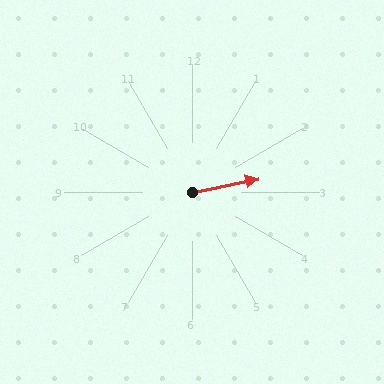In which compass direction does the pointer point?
East.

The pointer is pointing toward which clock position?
Roughly 3 o'clock.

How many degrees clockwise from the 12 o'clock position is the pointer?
Approximately 79 degrees.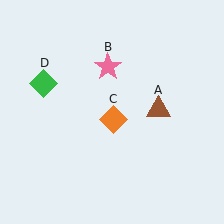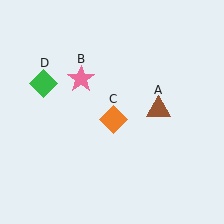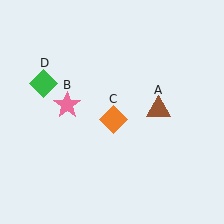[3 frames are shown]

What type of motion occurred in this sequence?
The pink star (object B) rotated counterclockwise around the center of the scene.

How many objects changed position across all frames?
1 object changed position: pink star (object B).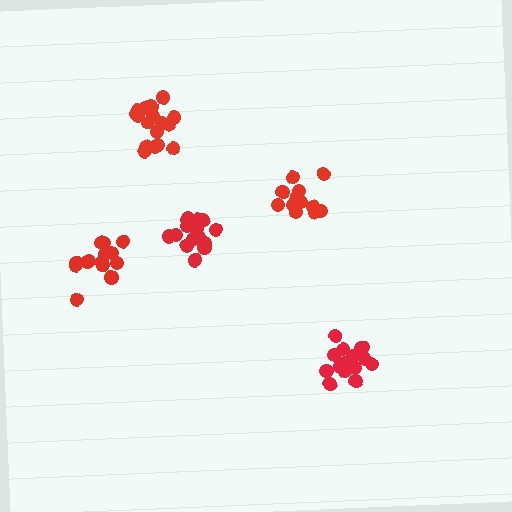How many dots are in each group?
Group 1: 12 dots, Group 2: 17 dots, Group 3: 14 dots, Group 4: 16 dots, Group 5: 18 dots (77 total).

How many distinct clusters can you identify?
There are 5 distinct clusters.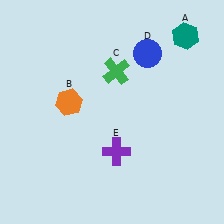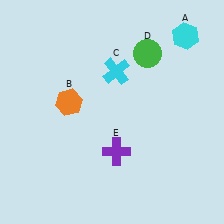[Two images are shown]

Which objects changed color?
A changed from teal to cyan. C changed from green to cyan. D changed from blue to green.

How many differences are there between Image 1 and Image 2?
There are 3 differences between the two images.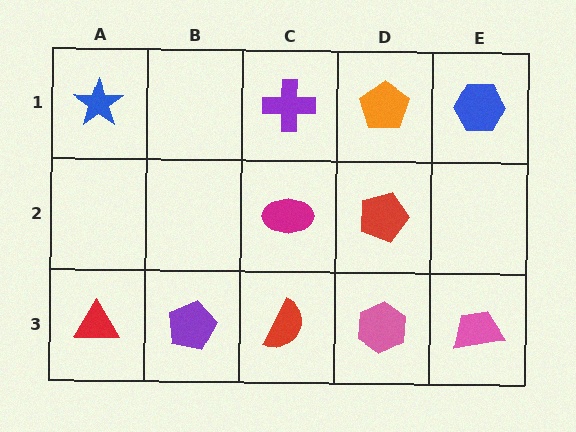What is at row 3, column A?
A red triangle.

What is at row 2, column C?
A magenta ellipse.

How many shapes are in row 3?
5 shapes.